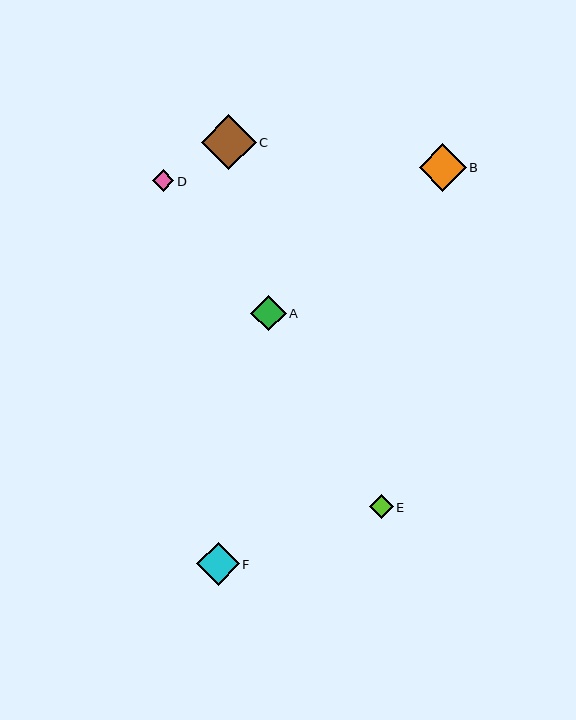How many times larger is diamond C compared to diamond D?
Diamond C is approximately 2.6 times the size of diamond D.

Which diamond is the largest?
Diamond C is the largest with a size of approximately 55 pixels.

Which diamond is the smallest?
Diamond D is the smallest with a size of approximately 21 pixels.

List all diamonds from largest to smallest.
From largest to smallest: C, B, F, A, E, D.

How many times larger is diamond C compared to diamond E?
Diamond C is approximately 2.3 times the size of diamond E.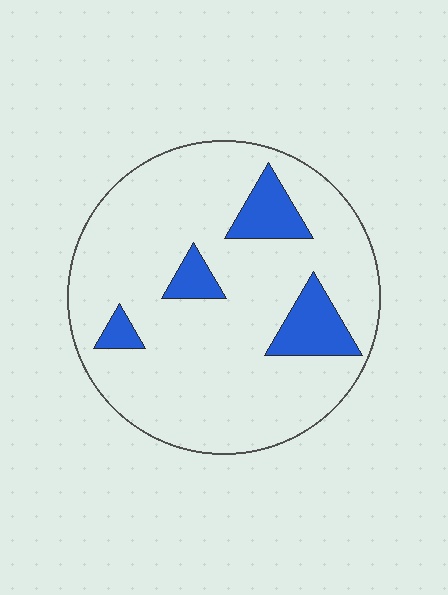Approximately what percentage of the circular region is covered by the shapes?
Approximately 15%.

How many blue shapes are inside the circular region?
4.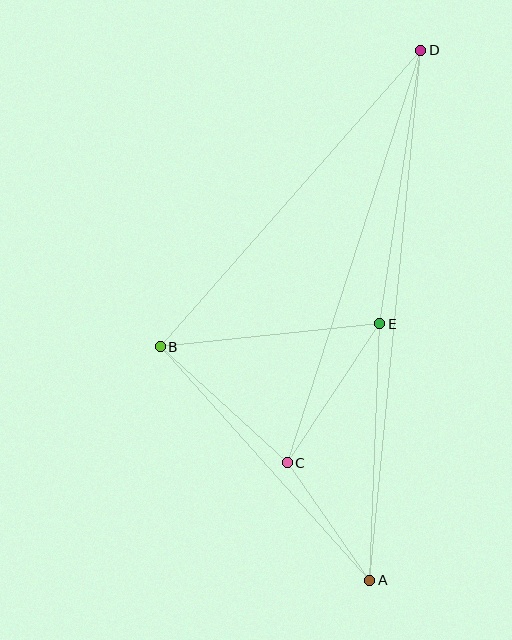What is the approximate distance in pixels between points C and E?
The distance between C and E is approximately 167 pixels.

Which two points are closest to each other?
Points A and C are closest to each other.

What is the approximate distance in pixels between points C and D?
The distance between C and D is approximately 434 pixels.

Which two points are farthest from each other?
Points A and D are farthest from each other.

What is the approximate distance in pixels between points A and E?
The distance between A and E is approximately 256 pixels.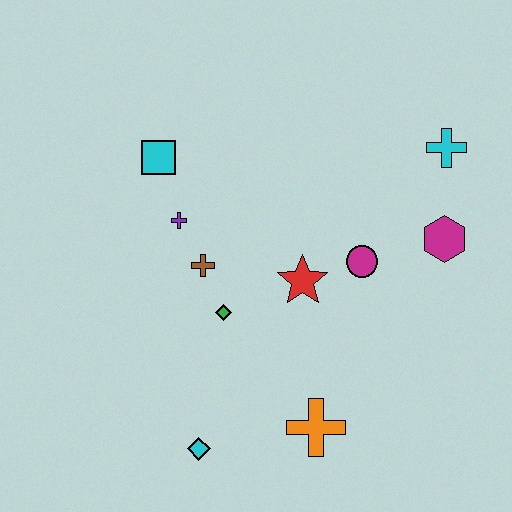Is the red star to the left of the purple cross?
No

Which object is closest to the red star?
The magenta circle is closest to the red star.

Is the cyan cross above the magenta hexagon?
Yes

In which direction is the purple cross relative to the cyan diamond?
The purple cross is above the cyan diamond.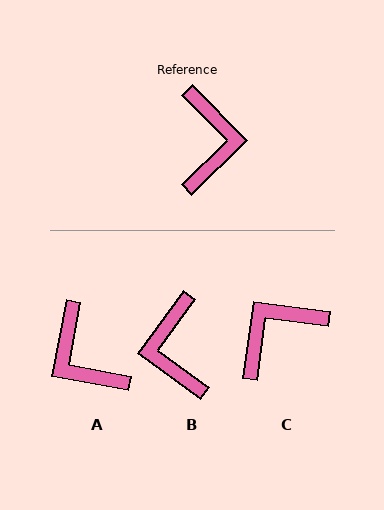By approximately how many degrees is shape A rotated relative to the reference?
Approximately 145 degrees clockwise.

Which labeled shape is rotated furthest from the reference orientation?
B, about 171 degrees away.